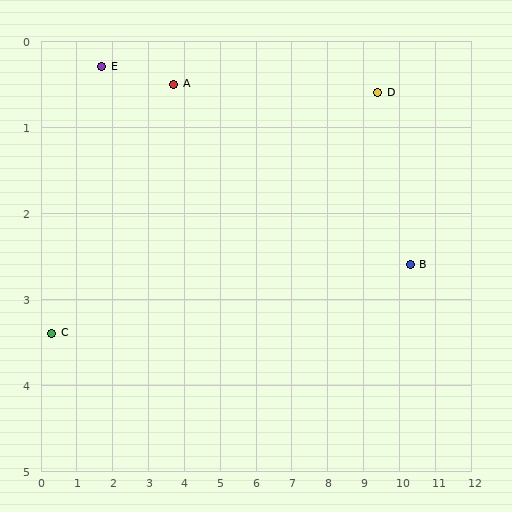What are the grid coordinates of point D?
Point D is at approximately (9.4, 0.6).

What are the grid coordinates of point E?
Point E is at approximately (1.7, 0.3).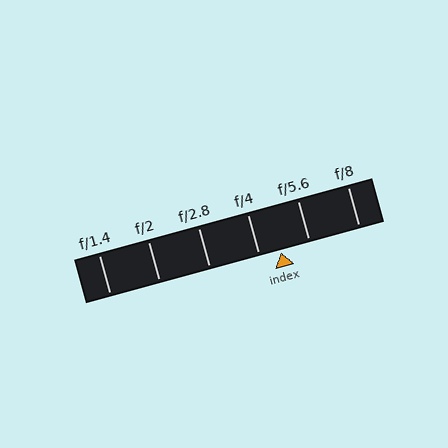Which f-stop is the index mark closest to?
The index mark is closest to f/4.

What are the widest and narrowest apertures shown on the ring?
The widest aperture shown is f/1.4 and the narrowest is f/8.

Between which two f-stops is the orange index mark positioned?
The index mark is between f/4 and f/5.6.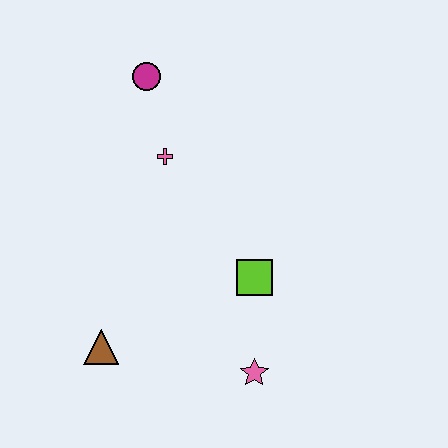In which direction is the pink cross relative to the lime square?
The pink cross is above the lime square.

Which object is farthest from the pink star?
The magenta circle is farthest from the pink star.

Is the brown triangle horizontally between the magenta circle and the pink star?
No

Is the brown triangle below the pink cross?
Yes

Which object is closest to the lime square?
The pink star is closest to the lime square.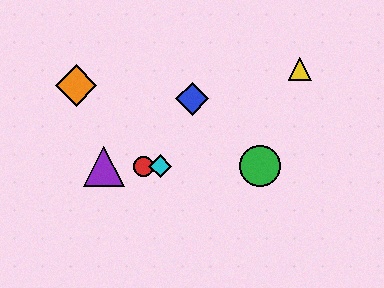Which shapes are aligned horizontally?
The red circle, the green circle, the purple triangle, the cyan diamond are aligned horizontally.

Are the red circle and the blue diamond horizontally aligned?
No, the red circle is at y≈166 and the blue diamond is at y≈99.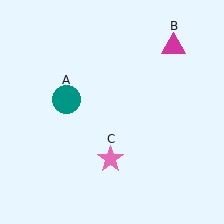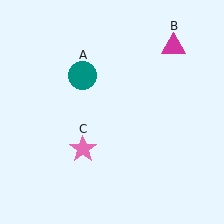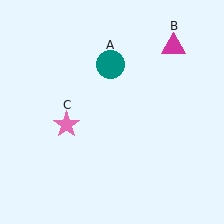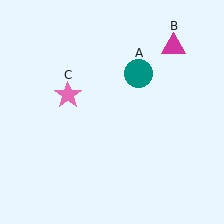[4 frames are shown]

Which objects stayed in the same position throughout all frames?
Magenta triangle (object B) remained stationary.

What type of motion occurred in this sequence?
The teal circle (object A), pink star (object C) rotated clockwise around the center of the scene.